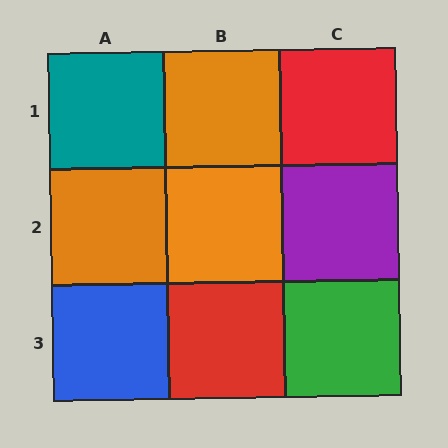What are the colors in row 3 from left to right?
Blue, red, green.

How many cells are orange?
3 cells are orange.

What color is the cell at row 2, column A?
Orange.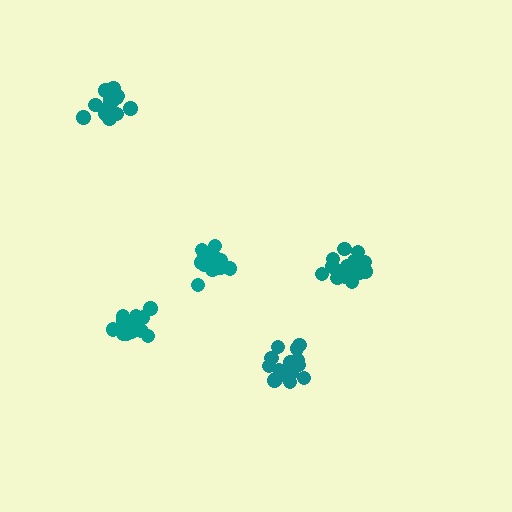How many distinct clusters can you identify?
There are 5 distinct clusters.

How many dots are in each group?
Group 1: 19 dots, Group 2: 16 dots, Group 3: 19 dots, Group 4: 18 dots, Group 5: 13 dots (85 total).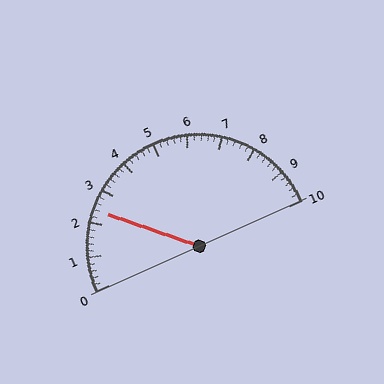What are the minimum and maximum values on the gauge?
The gauge ranges from 0 to 10.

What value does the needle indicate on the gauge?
The needle indicates approximately 2.4.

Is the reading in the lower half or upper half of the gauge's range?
The reading is in the lower half of the range (0 to 10).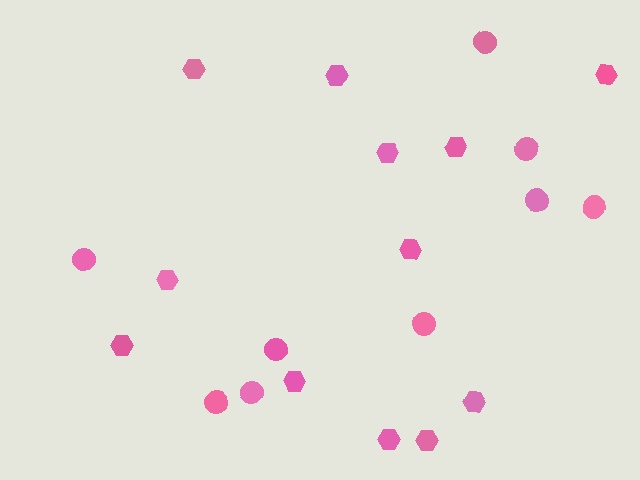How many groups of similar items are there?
There are 2 groups: one group of circles (9) and one group of hexagons (12).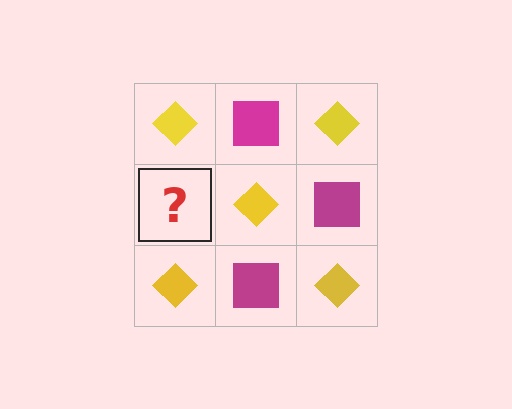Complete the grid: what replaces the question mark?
The question mark should be replaced with a magenta square.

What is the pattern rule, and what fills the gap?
The rule is that it alternates yellow diamond and magenta square in a checkerboard pattern. The gap should be filled with a magenta square.